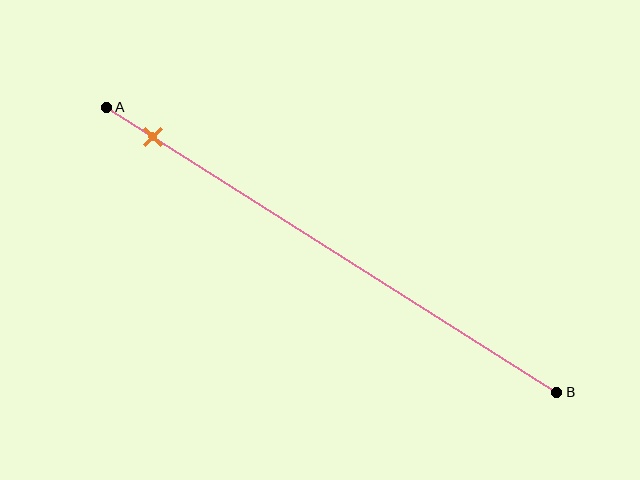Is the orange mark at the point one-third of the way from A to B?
No, the mark is at about 10% from A, not at the 33% one-third point.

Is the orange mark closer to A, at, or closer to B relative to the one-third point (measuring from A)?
The orange mark is closer to point A than the one-third point of segment AB.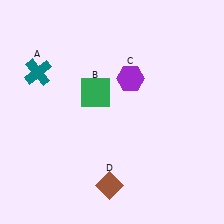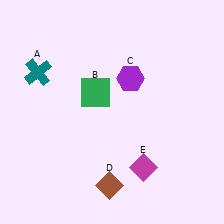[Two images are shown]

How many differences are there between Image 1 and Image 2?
There is 1 difference between the two images.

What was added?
A magenta diamond (E) was added in Image 2.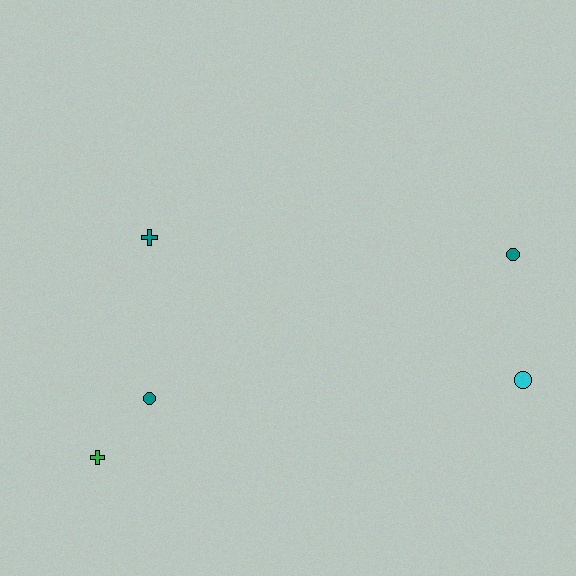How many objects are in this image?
There are 5 objects.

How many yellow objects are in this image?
There are no yellow objects.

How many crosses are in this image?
There are 2 crosses.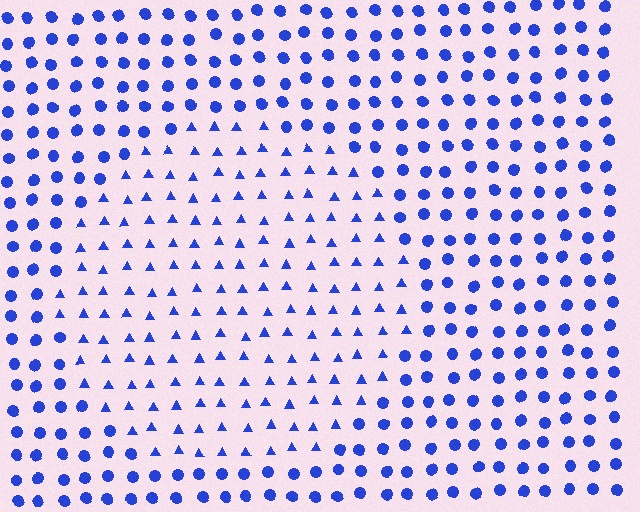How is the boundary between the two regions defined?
The boundary is defined by a change in element shape: triangles inside vs. circles outside. All elements share the same color and spacing.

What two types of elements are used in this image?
The image uses triangles inside the circle region and circles outside it.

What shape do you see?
I see a circle.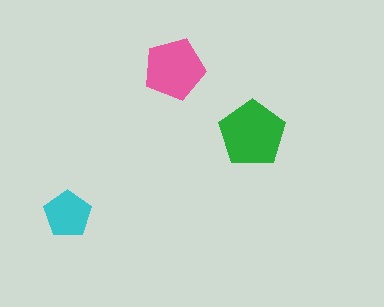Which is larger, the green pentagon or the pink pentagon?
The green one.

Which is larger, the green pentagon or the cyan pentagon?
The green one.